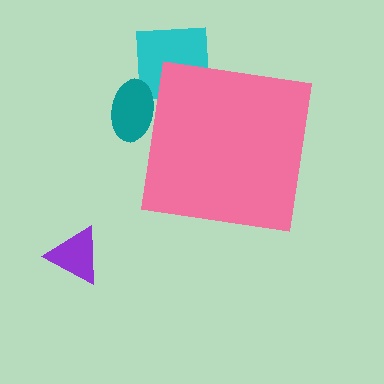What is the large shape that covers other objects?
A pink square.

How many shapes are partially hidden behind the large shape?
2 shapes are partially hidden.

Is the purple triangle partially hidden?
No, the purple triangle is fully visible.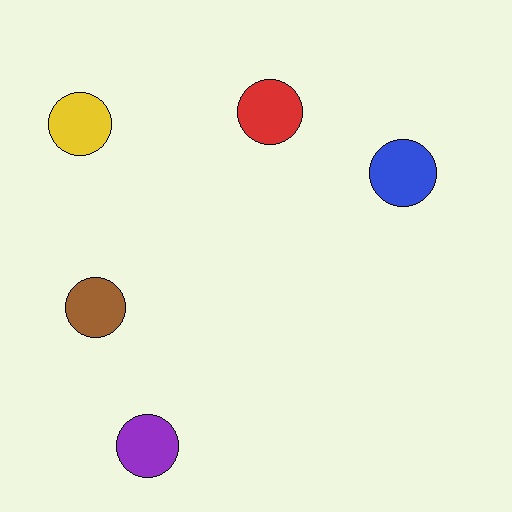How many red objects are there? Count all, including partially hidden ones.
There is 1 red object.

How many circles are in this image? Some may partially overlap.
There are 5 circles.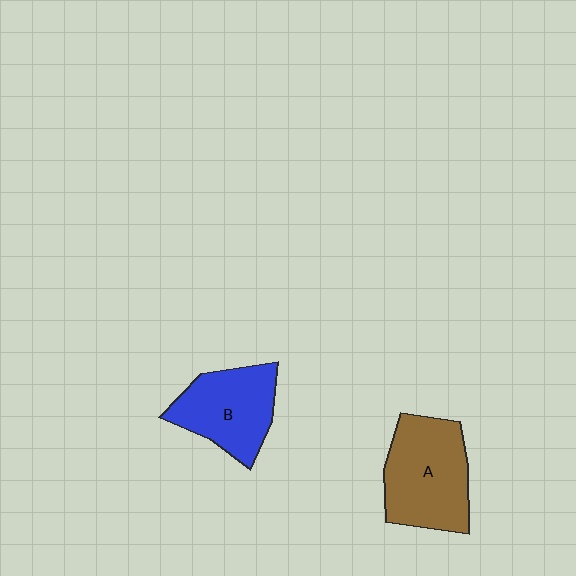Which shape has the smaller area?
Shape B (blue).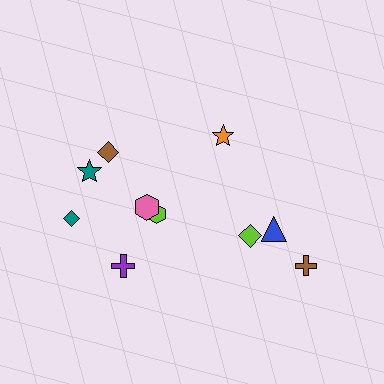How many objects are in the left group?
There are 6 objects.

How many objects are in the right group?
There are 4 objects.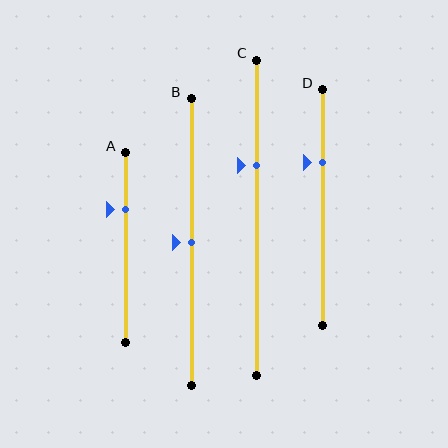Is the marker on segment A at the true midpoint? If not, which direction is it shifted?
No, the marker on segment A is shifted upward by about 20% of the segment length.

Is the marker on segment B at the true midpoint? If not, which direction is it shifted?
Yes, the marker on segment B is at the true midpoint.